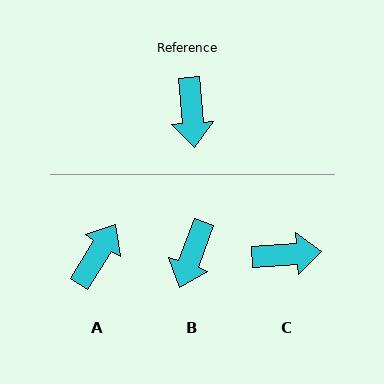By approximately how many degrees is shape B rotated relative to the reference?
Approximately 25 degrees clockwise.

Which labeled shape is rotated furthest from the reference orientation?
A, about 144 degrees away.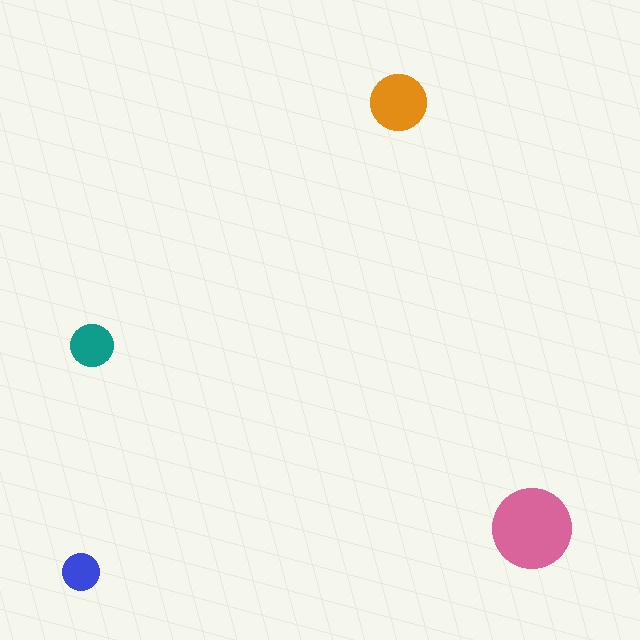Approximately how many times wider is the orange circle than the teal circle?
About 1.5 times wider.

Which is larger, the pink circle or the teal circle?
The pink one.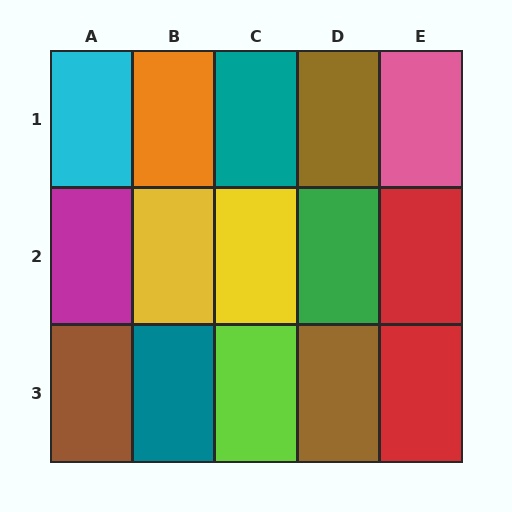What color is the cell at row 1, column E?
Pink.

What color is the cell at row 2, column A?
Magenta.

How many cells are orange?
1 cell is orange.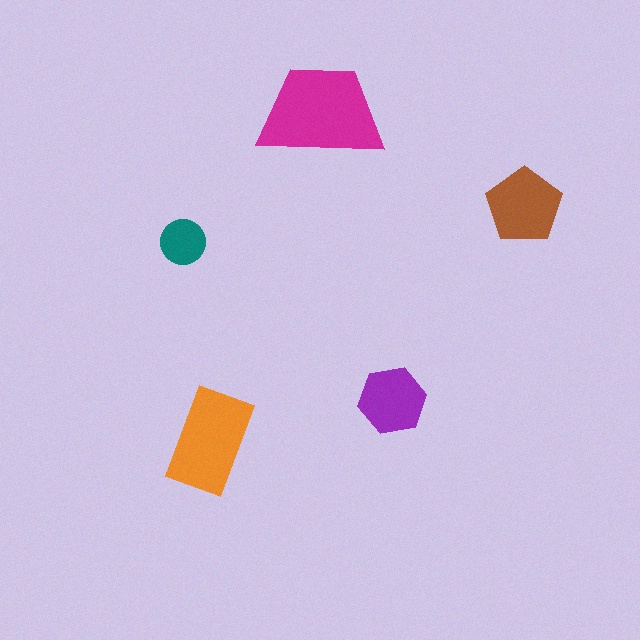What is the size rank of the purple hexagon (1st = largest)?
4th.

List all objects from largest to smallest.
The magenta trapezoid, the orange rectangle, the brown pentagon, the purple hexagon, the teal circle.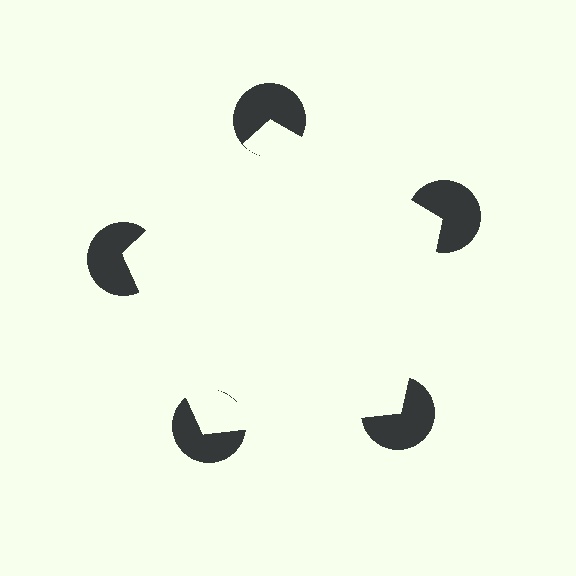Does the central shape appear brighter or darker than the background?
It typically appears slightly brighter than the background, even though no actual brightness change is drawn.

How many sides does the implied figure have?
5 sides.